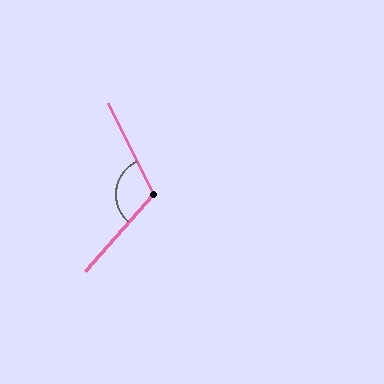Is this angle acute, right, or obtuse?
It is obtuse.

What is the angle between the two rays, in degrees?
Approximately 113 degrees.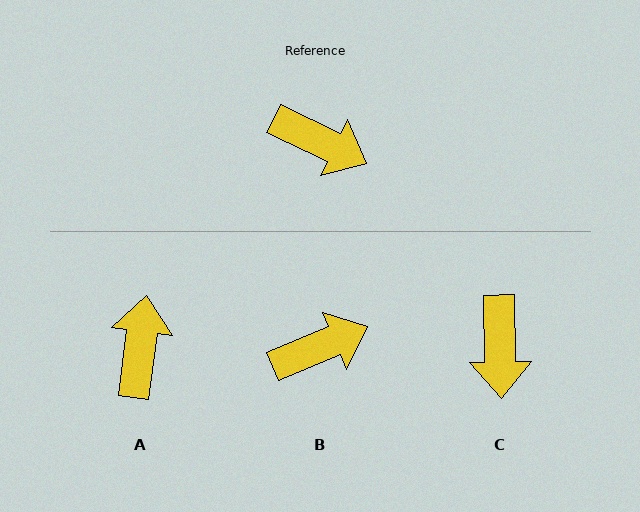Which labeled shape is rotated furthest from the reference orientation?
A, about 109 degrees away.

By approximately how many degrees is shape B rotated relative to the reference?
Approximately 49 degrees counter-clockwise.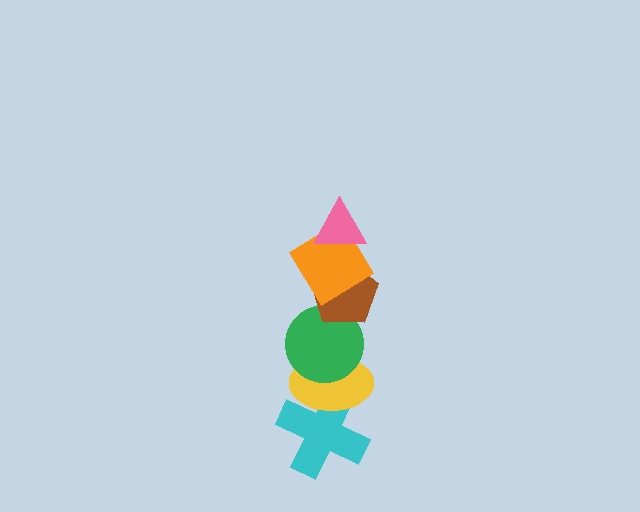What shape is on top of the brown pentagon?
The orange diamond is on top of the brown pentagon.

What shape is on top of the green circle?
The brown pentagon is on top of the green circle.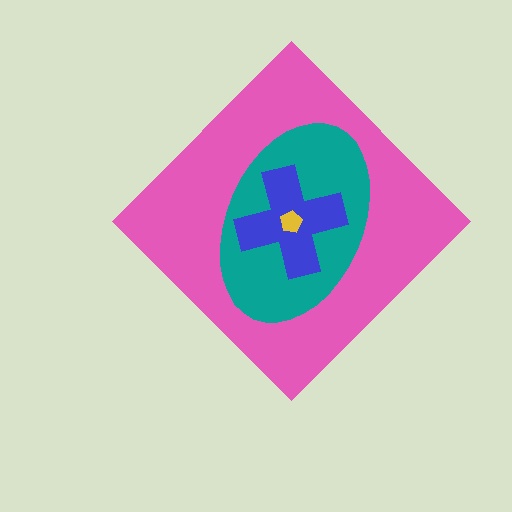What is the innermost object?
The yellow pentagon.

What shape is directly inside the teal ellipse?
The blue cross.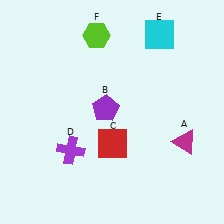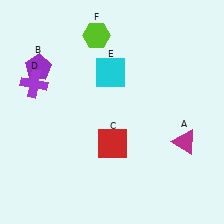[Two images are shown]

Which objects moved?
The objects that moved are: the purple pentagon (B), the purple cross (D), the cyan square (E).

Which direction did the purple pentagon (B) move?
The purple pentagon (B) moved left.